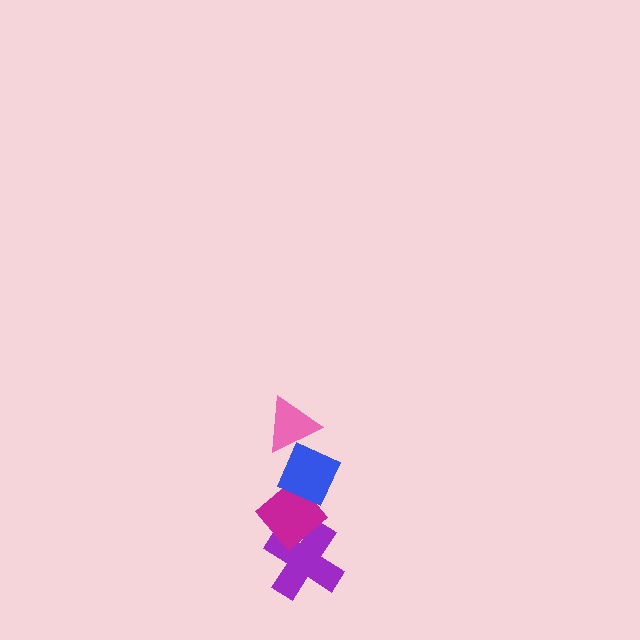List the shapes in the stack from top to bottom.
From top to bottom: the pink triangle, the blue diamond, the magenta diamond, the purple cross.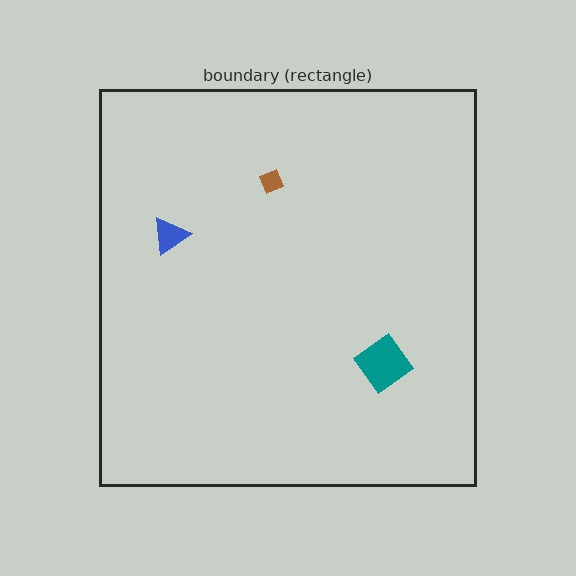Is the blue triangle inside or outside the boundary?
Inside.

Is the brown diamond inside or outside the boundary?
Inside.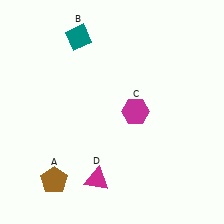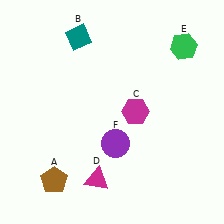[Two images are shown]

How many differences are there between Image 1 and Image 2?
There are 2 differences between the two images.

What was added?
A green hexagon (E), a purple circle (F) were added in Image 2.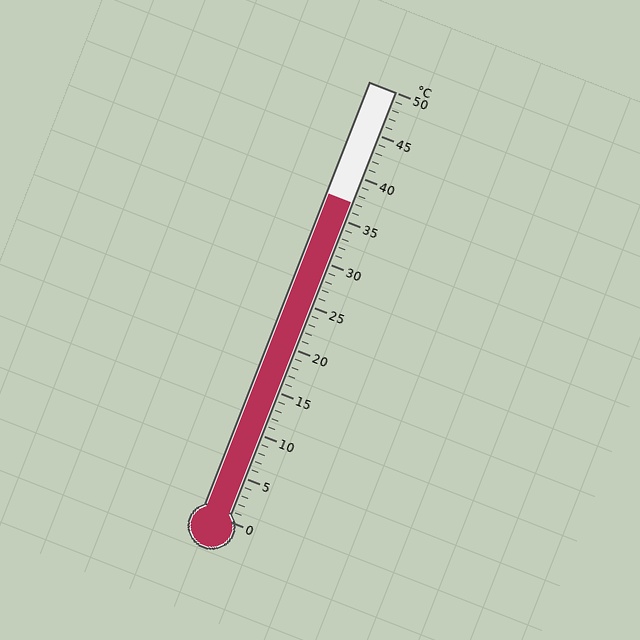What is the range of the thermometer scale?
The thermometer scale ranges from 0°C to 50°C.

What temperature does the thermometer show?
The thermometer shows approximately 37°C.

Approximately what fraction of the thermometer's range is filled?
The thermometer is filled to approximately 75% of its range.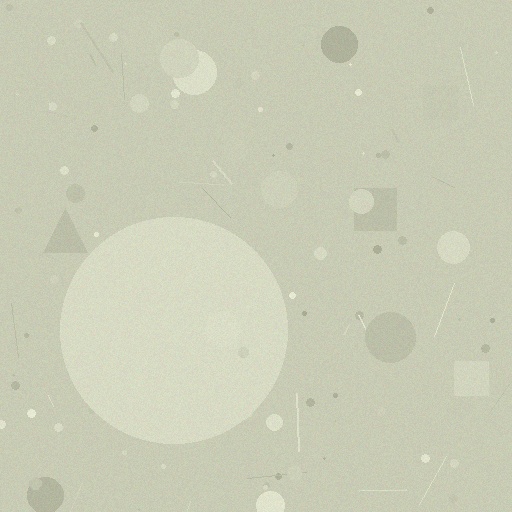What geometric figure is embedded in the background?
A circle is embedded in the background.